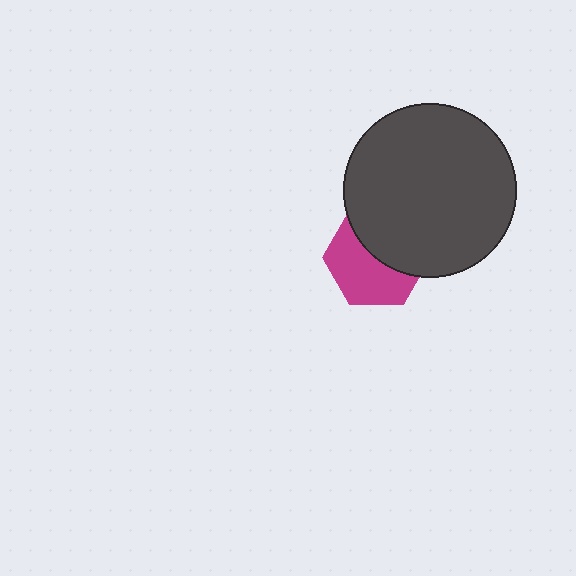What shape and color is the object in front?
The object in front is a dark gray circle.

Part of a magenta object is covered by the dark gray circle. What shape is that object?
It is a hexagon.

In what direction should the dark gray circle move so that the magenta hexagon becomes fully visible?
The dark gray circle should move up. That is the shortest direction to clear the overlap and leave the magenta hexagon fully visible.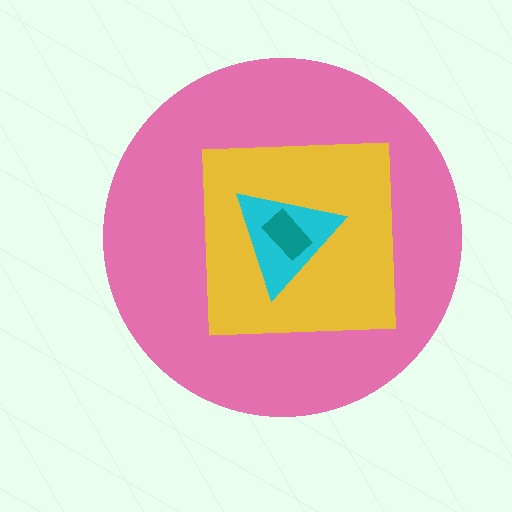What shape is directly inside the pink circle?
The yellow square.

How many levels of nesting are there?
4.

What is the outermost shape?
The pink circle.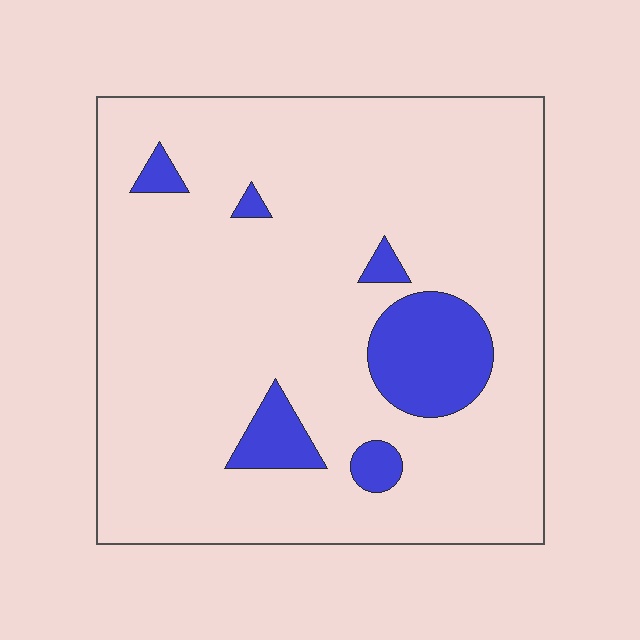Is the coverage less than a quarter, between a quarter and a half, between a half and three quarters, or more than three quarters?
Less than a quarter.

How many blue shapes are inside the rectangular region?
6.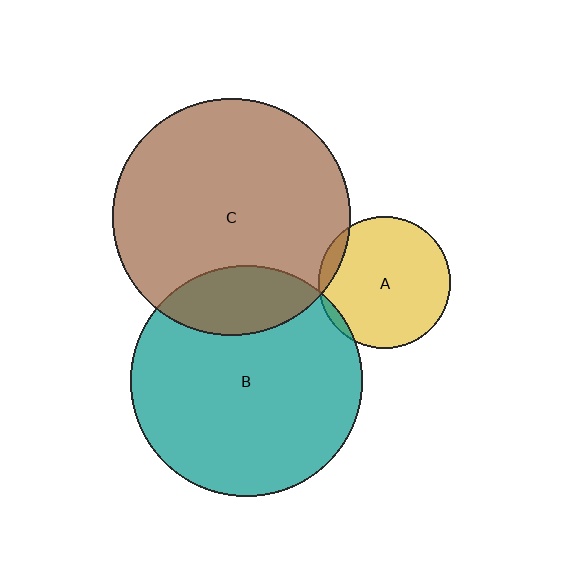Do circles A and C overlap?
Yes.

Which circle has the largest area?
Circle C (brown).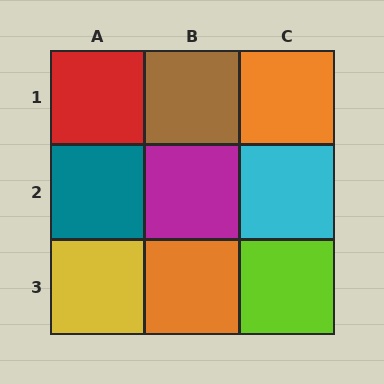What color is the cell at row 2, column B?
Magenta.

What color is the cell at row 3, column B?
Orange.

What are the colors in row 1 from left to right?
Red, brown, orange.